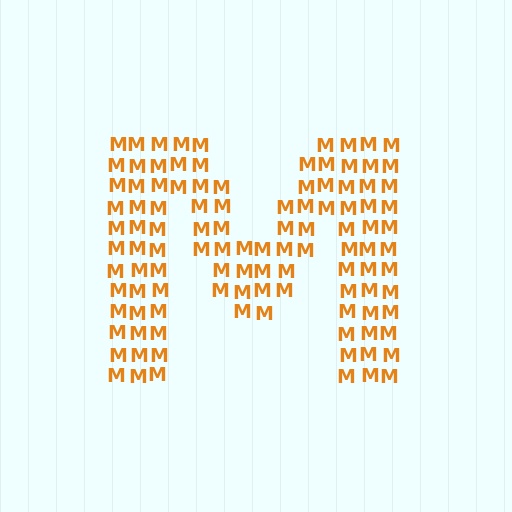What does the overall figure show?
The overall figure shows the letter M.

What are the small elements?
The small elements are letter M's.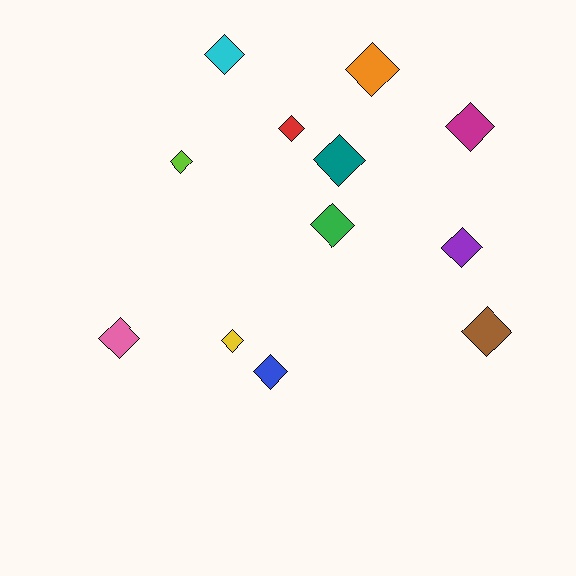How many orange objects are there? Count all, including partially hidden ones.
There is 1 orange object.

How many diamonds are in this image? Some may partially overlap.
There are 12 diamonds.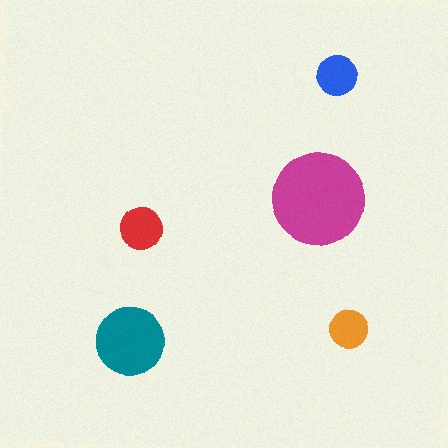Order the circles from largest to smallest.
the magenta one, the teal one, the red one, the blue one, the orange one.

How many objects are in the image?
There are 5 objects in the image.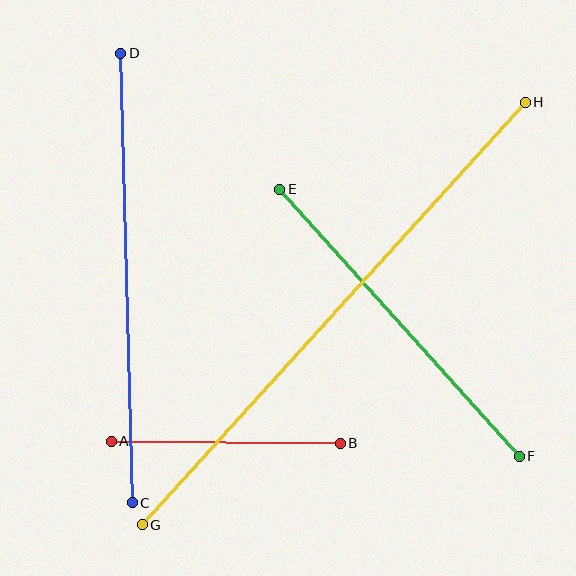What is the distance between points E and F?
The distance is approximately 359 pixels.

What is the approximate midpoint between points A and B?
The midpoint is at approximately (226, 442) pixels.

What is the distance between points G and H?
The distance is approximately 571 pixels.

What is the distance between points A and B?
The distance is approximately 229 pixels.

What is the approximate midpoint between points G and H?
The midpoint is at approximately (334, 313) pixels.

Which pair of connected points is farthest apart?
Points G and H are farthest apart.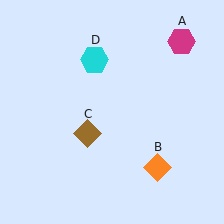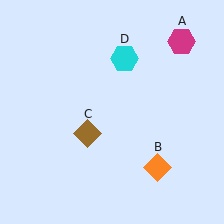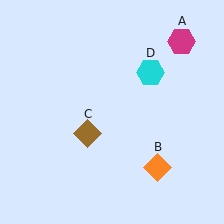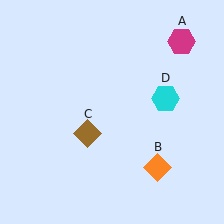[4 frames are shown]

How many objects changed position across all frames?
1 object changed position: cyan hexagon (object D).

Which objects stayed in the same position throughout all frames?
Magenta hexagon (object A) and orange diamond (object B) and brown diamond (object C) remained stationary.